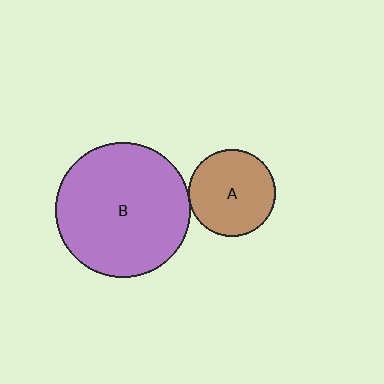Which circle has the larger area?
Circle B (purple).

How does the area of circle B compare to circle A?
Approximately 2.4 times.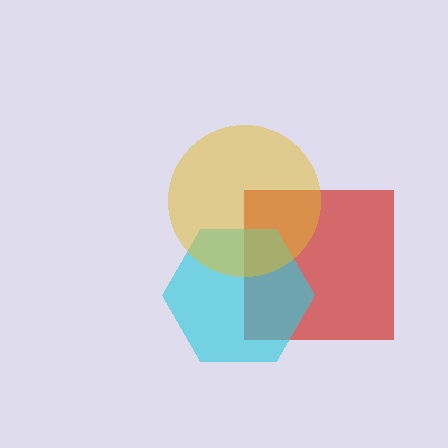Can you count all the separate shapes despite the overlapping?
Yes, there are 3 separate shapes.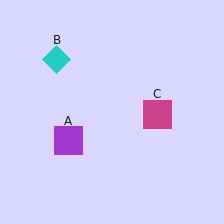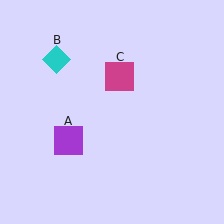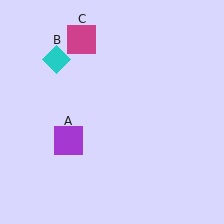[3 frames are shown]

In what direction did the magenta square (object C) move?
The magenta square (object C) moved up and to the left.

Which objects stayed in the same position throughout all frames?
Purple square (object A) and cyan diamond (object B) remained stationary.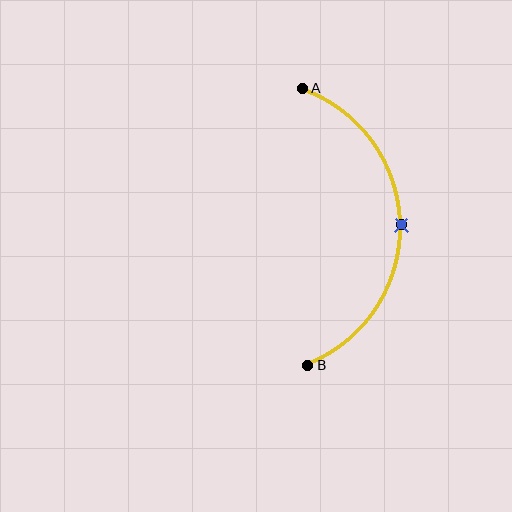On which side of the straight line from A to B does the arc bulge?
The arc bulges to the right of the straight line connecting A and B.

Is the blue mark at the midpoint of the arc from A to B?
Yes. The blue mark lies on the arc at equal arc-length from both A and B — it is the arc midpoint.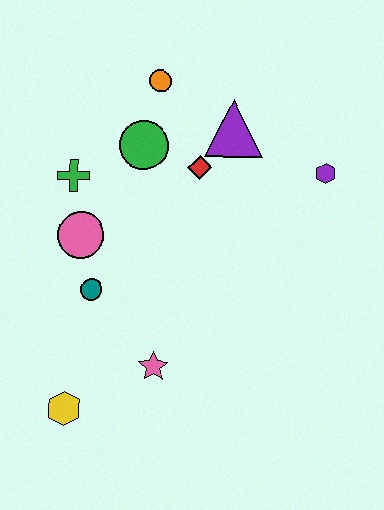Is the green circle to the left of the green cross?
No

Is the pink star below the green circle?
Yes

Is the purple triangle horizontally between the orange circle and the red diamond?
No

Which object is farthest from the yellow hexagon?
The purple hexagon is farthest from the yellow hexagon.